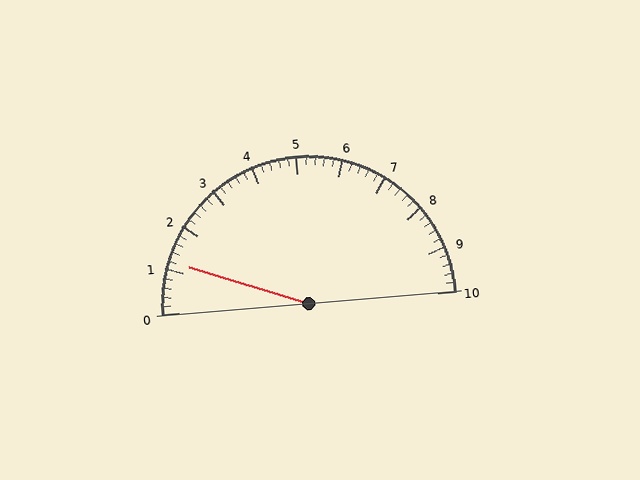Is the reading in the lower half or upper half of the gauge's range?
The reading is in the lower half of the range (0 to 10).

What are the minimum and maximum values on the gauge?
The gauge ranges from 0 to 10.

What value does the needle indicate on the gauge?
The needle indicates approximately 1.2.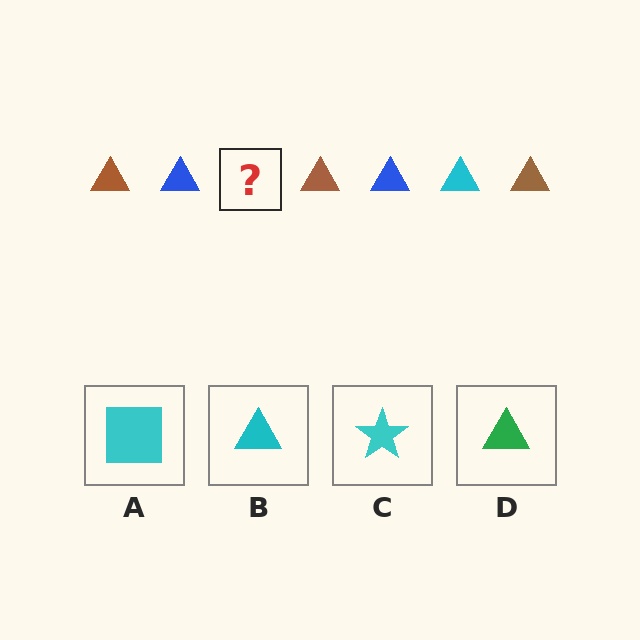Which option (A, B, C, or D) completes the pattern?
B.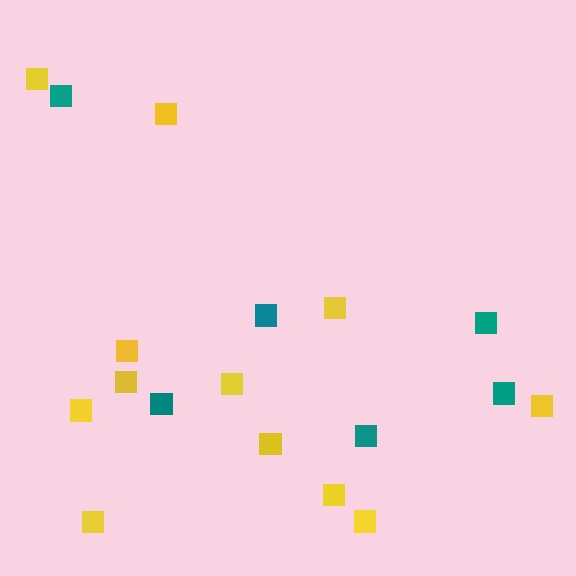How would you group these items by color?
There are 2 groups: one group of yellow squares (12) and one group of teal squares (6).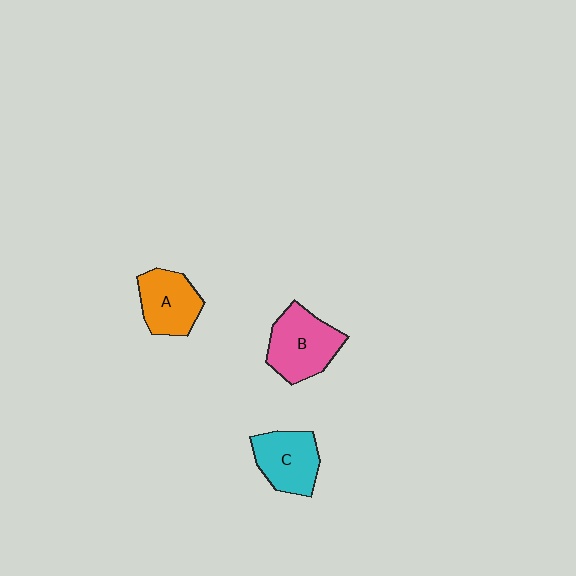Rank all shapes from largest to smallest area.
From largest to smallest: B (pink), C (cyan), A (orange).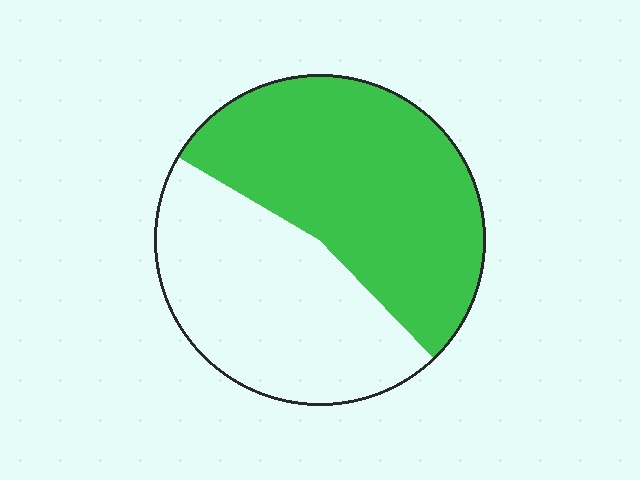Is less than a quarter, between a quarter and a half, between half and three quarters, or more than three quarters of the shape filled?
Between half and three quarters.